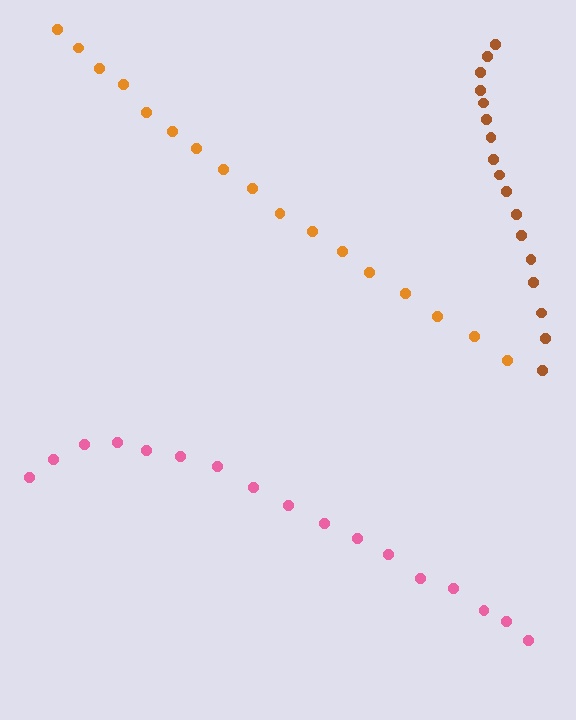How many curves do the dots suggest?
There are 3 distinct paths.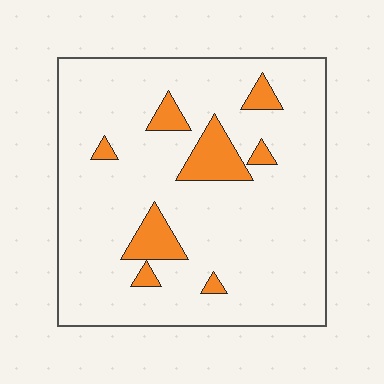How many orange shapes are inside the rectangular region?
8.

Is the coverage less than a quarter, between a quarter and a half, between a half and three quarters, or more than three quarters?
Less than a quarter.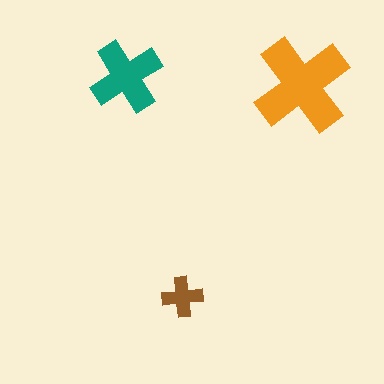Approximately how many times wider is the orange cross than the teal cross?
About 1.5 times wider.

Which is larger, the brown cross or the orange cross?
The orange one.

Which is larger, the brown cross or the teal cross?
The teal one.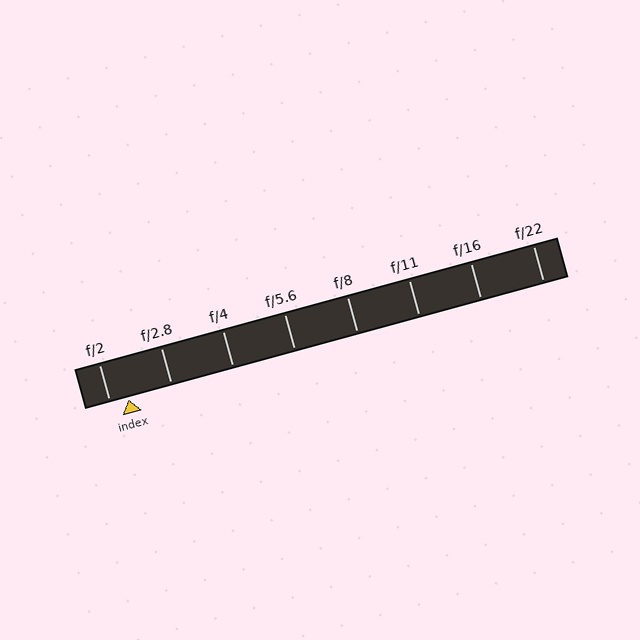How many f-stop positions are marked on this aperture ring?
There are 8 f-stop positions marked.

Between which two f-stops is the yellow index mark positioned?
The index mark is between f/2 and f/2.8.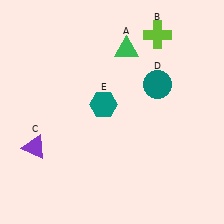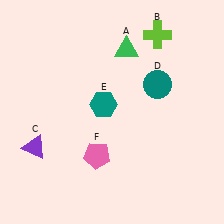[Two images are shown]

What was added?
A pink pentagon (F) was added in Image 2.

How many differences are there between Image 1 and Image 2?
There is 1 difference between the two images.